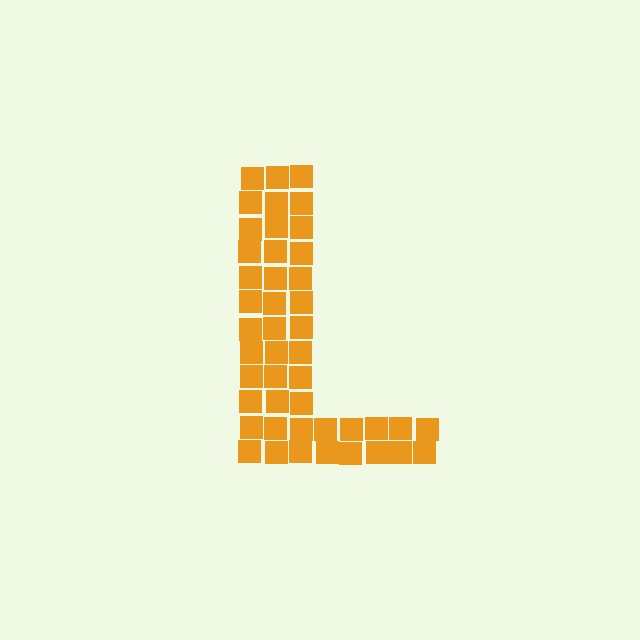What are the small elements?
The small elements are squares.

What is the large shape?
The large shape is the letter L.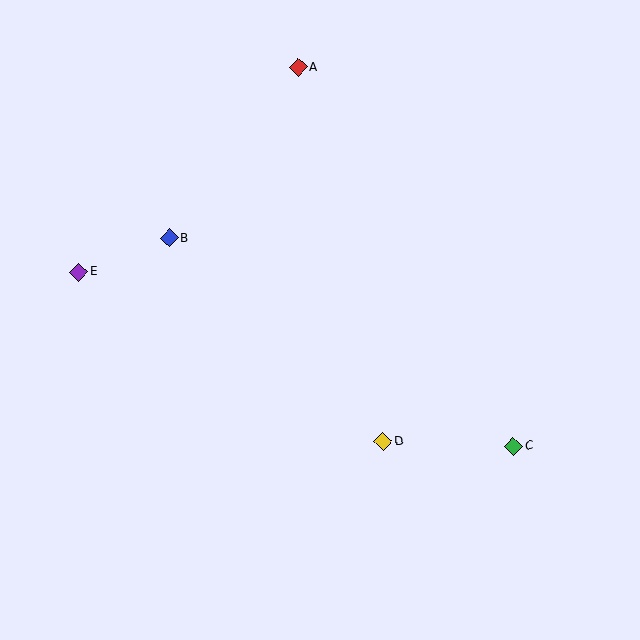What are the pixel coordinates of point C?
Point C is at (514, 446).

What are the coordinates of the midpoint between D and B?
The midpoint between D and B is at (276, 340).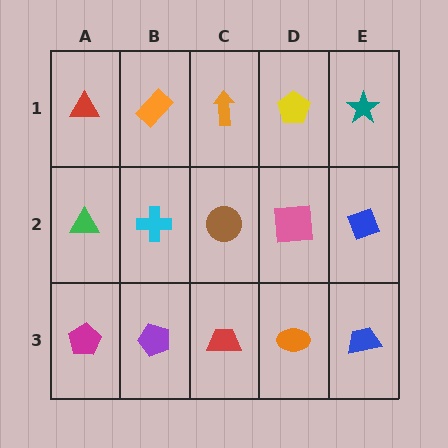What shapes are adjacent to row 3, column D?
A pink square (row 2, column D), a red trapezoid (row 3, column C), a blue trapezoid (row 3, column E).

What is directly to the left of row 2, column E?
A pink square.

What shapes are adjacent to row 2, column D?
A yellow pentagon (row 1, column D), an orange ellipse (row 3, column D), a brown circle (row 2, column C), a blue diamond (row 2, column E).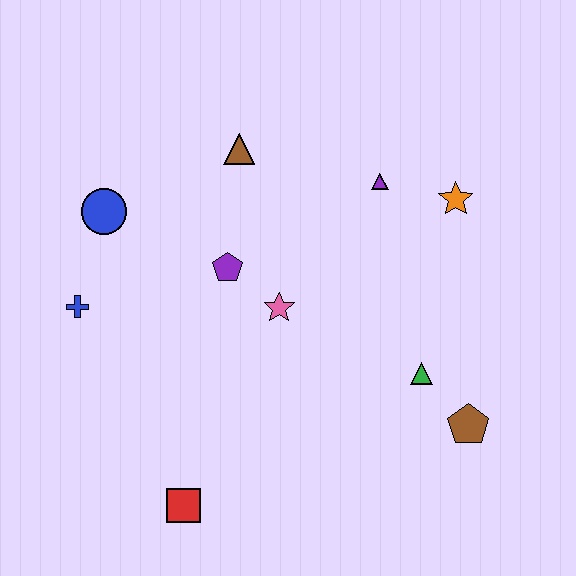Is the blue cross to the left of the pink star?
Yes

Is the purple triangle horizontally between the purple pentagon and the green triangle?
Yes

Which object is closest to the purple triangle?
The orange star is closest to the purple triangle.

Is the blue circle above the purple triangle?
No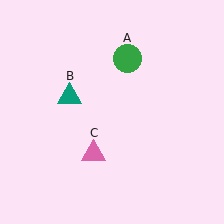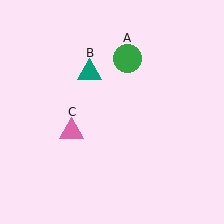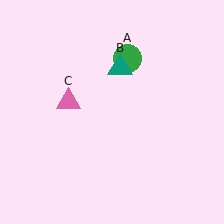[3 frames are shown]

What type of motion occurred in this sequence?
The teal triangle (object B), pink triangle (object C) rotated clockwise around the center of the scene.